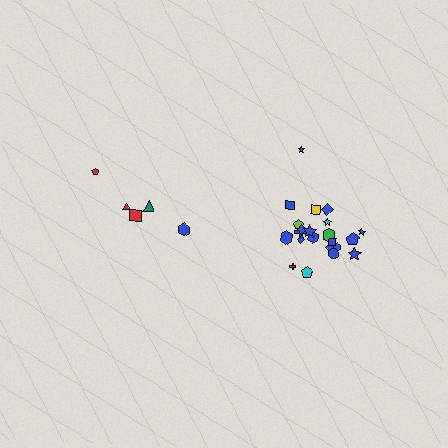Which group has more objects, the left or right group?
The right group.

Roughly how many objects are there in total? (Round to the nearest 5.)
Roughly 25 objects in total.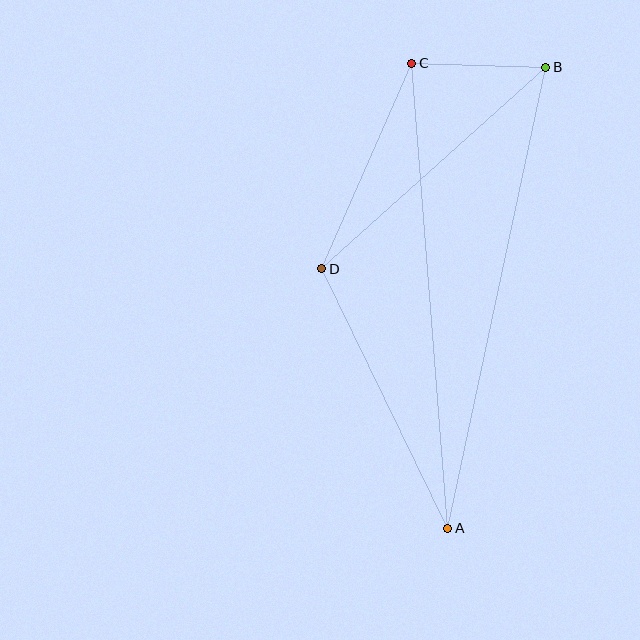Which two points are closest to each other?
Points B and C are closest to each other.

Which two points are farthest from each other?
Points A and B are farthest from each other.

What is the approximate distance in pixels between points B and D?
The distance between B and D is approximately 301 pixels.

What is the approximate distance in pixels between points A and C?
The distance between A and C is approximately 466 pixels.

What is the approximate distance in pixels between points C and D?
The distance between C and D is approximately 224 pixels.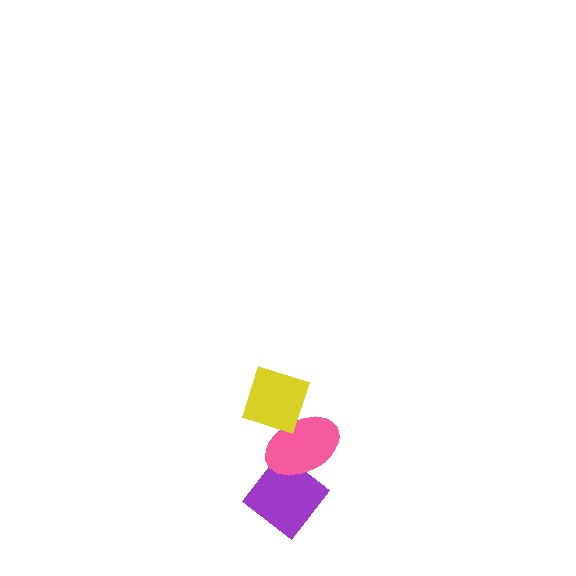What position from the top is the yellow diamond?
The yellow diamond is 1st from the top.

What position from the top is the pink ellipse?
The pink ellipse is 2nd from the top.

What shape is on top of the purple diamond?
The pink ellipse is on top of the purple diamond.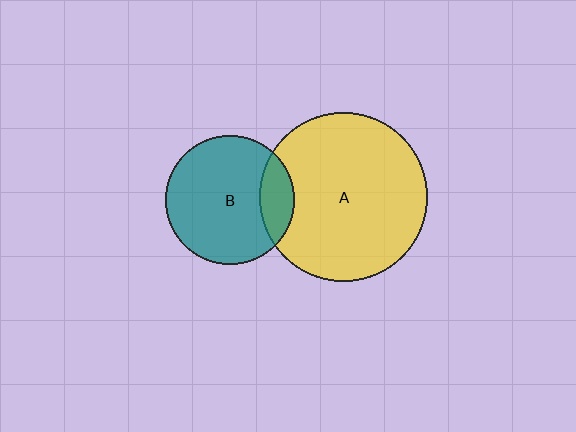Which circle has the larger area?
Circle A (yellow).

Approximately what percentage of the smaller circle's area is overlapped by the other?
Approximately 15%.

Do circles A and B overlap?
Yes.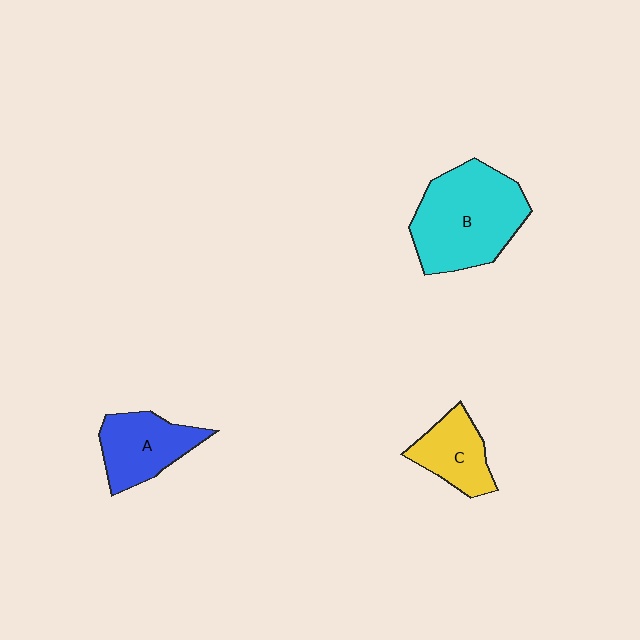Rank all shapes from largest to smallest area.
From largest to smallest: B (cyan), A (blue), C (yellow).